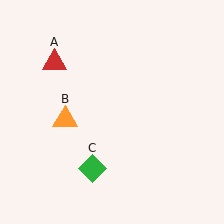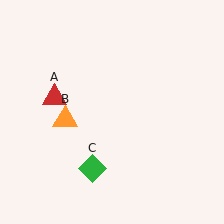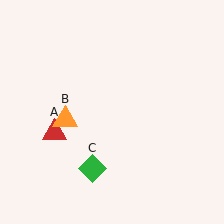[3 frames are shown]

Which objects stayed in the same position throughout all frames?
Orange triangle (object B) and green diamond (object C) remained stationary.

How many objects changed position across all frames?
1 object changed position: red triangle (object A).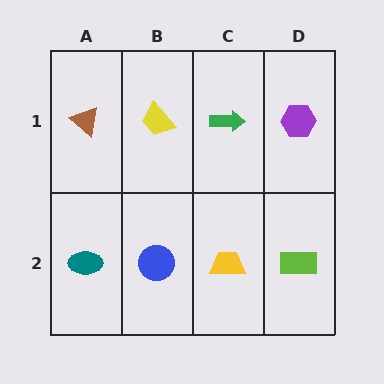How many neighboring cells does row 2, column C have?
3.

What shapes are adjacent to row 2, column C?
A green arrow (row 1, column C), a blue circle (row 2, column B), a lime rectangle (row 2, column D).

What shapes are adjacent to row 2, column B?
A yellow trapezoid (row 1, column B), a teal ellipse (row 2, column A), a yellow trapezoid (row 2, column C).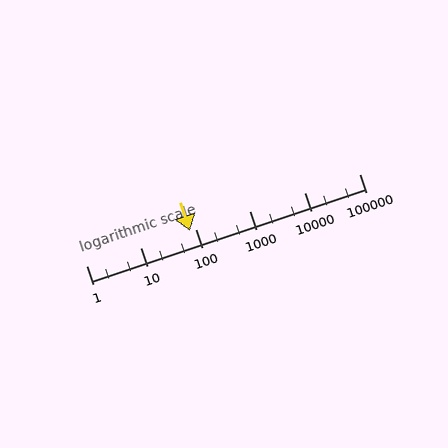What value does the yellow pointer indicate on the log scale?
The pointer indicates approximately 79.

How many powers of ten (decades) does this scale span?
The scale spans 5 decades, from 1 to 100000.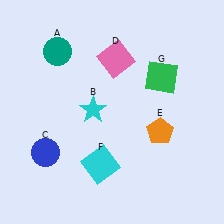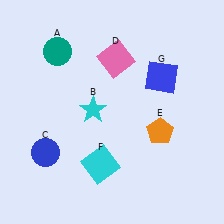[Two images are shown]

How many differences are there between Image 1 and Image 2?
There is 1 difference between the two images.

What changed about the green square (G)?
In Image 1, G is green. In Image 2, it changed to blue.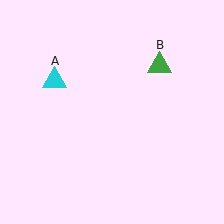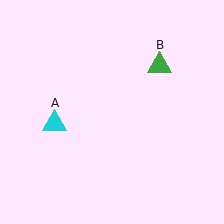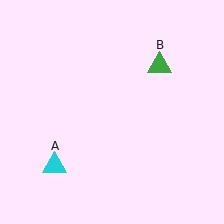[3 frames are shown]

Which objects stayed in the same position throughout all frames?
Green triangle (object B) remained stationary.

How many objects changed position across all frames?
1 object changed position: cyan triangle (object A).